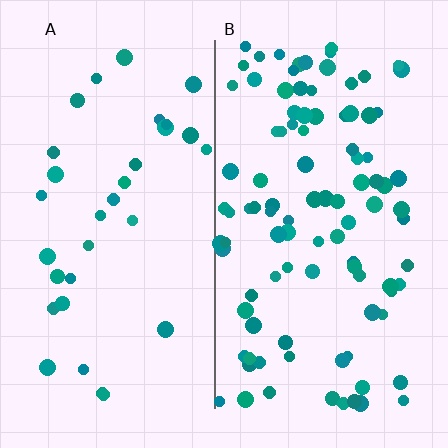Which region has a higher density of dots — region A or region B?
B (the right).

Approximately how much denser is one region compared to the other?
Approximately 3.0× — region B over region A.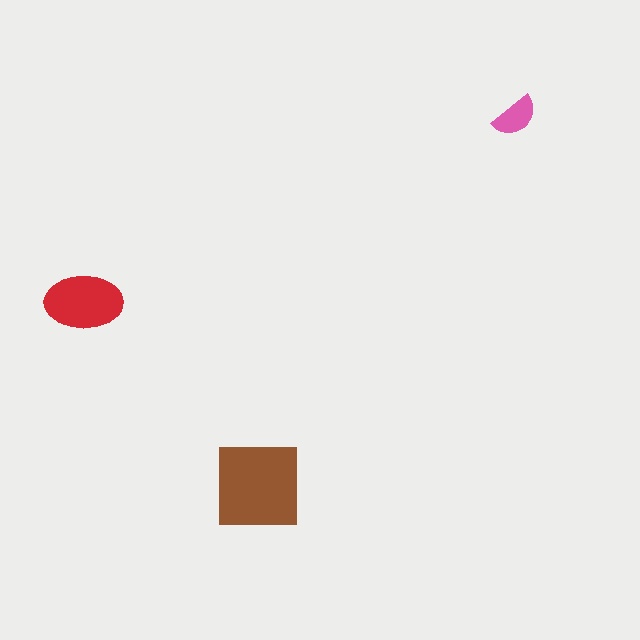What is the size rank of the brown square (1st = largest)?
1st.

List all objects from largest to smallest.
The brown square, the red ellipse, the pink semicircle.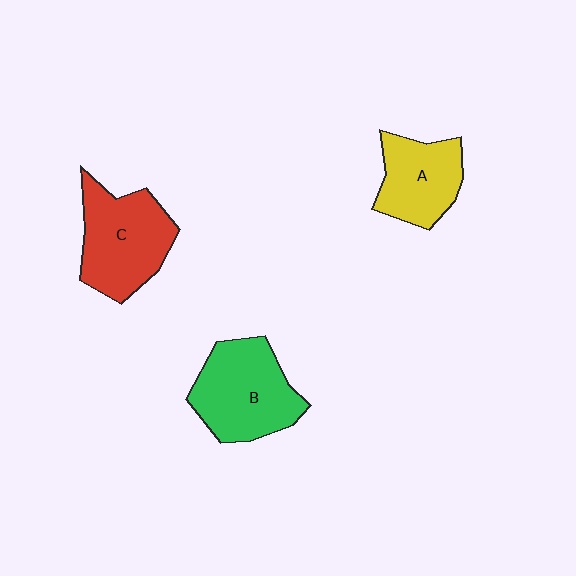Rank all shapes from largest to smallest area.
From largest to smallest: B (green), C (red), A (yellow).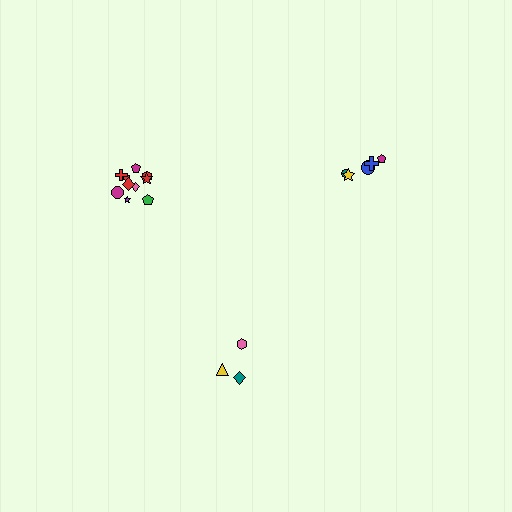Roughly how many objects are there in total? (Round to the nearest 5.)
Roughly 20 objects in total.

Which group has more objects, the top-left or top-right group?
The top-left group.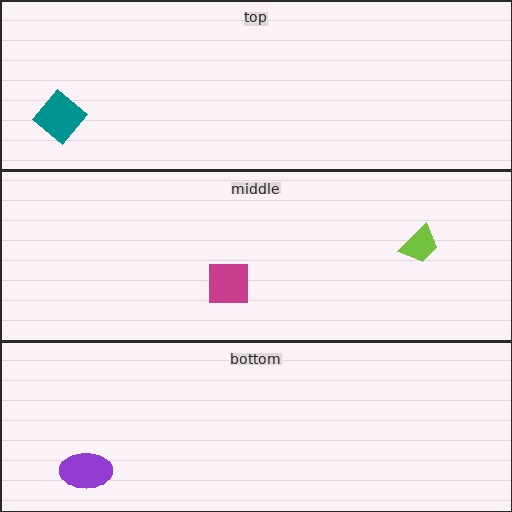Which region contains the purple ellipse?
The bottom region.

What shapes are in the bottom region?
The purple ellipse.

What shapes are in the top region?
The teal diamond.